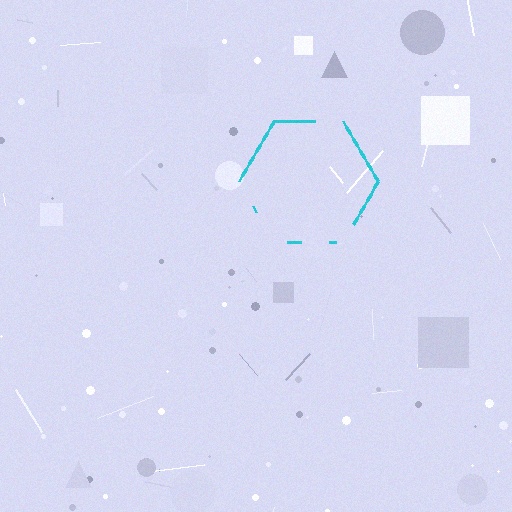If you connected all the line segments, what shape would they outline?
They would outline a hexagon.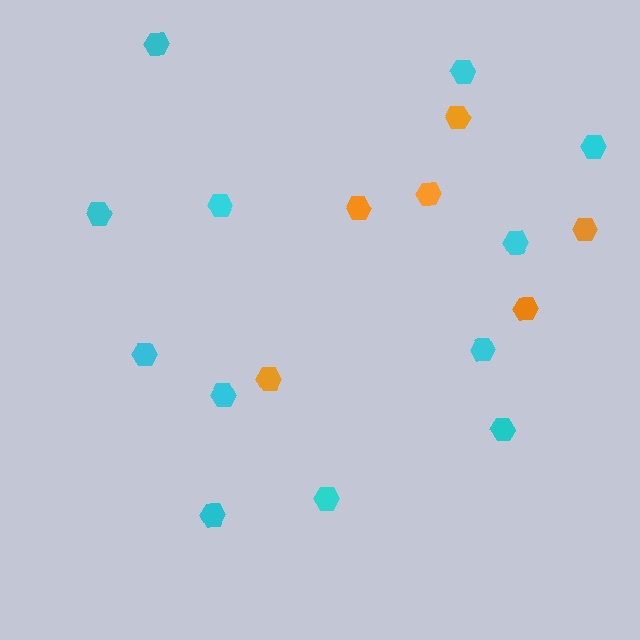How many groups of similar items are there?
There are 2 groups: one group of orange hexagons (6) and one group of cyan hexagons (12).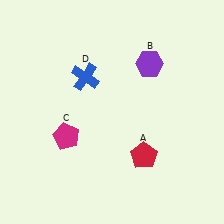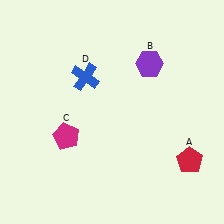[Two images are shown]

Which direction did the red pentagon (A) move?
The red pentagon (A) moved right.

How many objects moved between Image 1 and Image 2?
1 object moved between the two images.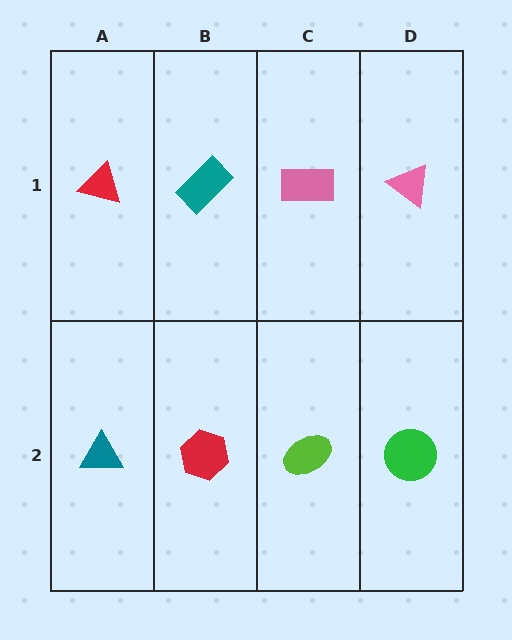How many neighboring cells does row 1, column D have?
2.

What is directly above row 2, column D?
A pink triangle.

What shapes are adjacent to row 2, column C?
A pink rectangle (row 1, column C), a red hexagon (row 2, column B), a green circle (row 2, column D).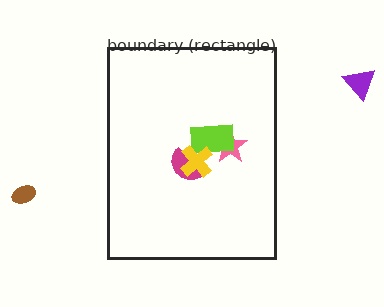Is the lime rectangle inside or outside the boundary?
Inside.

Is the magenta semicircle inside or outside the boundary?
Inside.